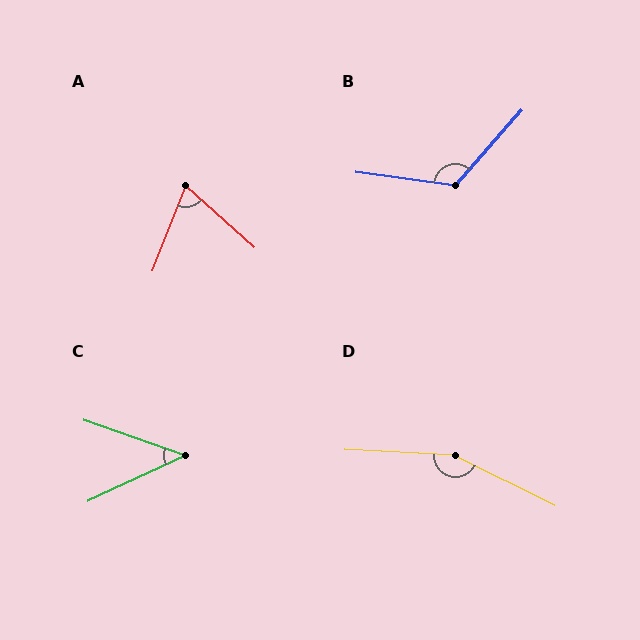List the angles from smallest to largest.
C (44°), A (70°), B (124°), D (157°).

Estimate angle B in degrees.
Approximately 124 degrees.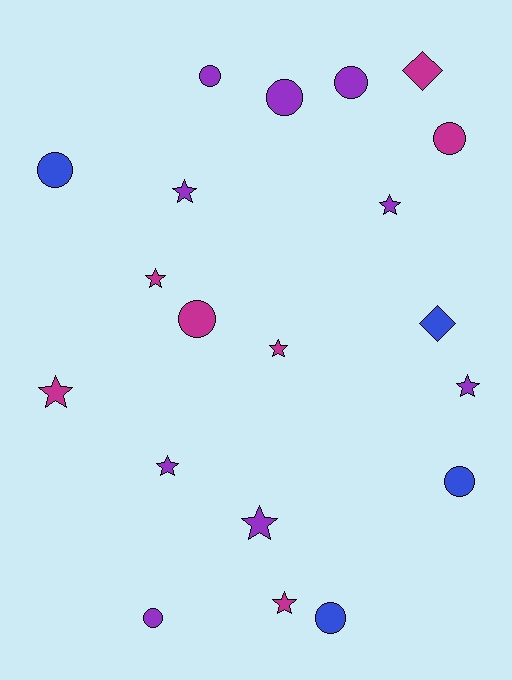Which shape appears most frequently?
Circle, with 9 objects.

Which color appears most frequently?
Purple, with 9 objects.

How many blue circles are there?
There are 3 blue circles.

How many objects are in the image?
There are 20 objects.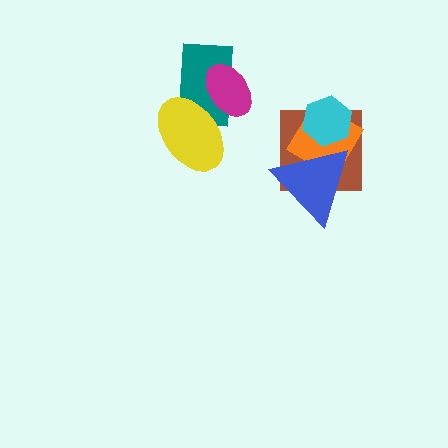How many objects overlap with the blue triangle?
3 objects overlap with the blue triangle.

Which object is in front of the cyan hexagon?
The blue triangle is in front of the cyan hexagon.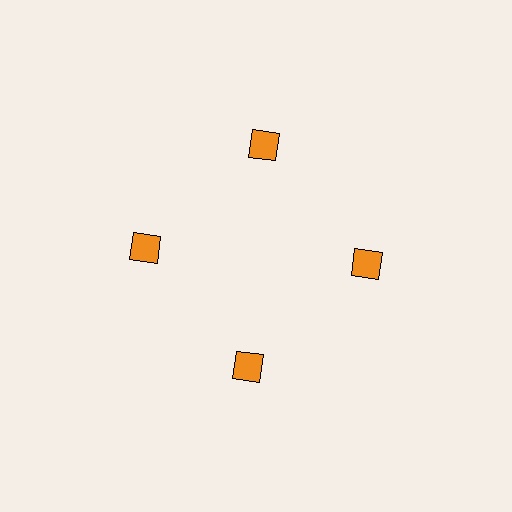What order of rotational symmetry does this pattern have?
This pattern has 4-fold rotational symmetry.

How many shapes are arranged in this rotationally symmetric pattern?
There are 4 shapes, arranged in 4 groups of 1.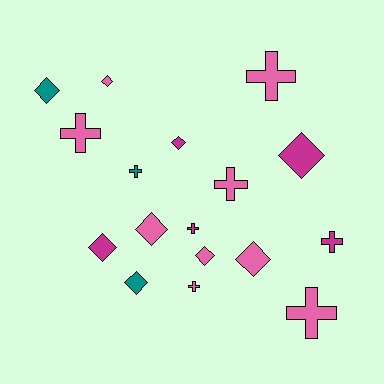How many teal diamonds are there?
There are 2 teal diamonds.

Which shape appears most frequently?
Diamond, with 9 objects.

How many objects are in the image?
There are 17 objects.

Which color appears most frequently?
Pink, with 9 objects.